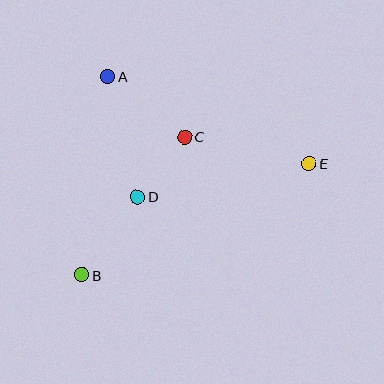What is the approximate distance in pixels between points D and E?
The distance between D and E is approximately 175 pixels.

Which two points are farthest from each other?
Points B and E are farthest from each other.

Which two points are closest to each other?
Points C and D are closest to each other.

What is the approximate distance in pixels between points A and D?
The distance between A and D is approximately 124 pixels.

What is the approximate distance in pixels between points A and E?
The distance between A and E is approximately 219 pixels.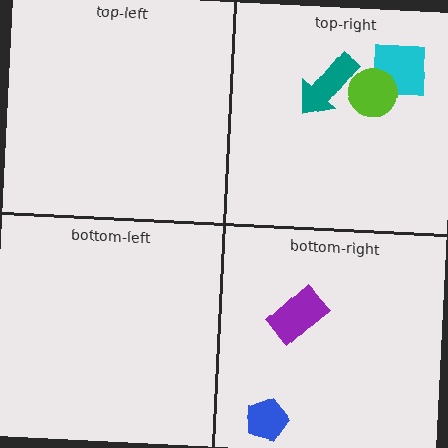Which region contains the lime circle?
The top-right region.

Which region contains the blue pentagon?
The bottom-right region.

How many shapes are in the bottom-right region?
2.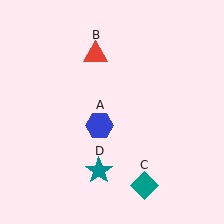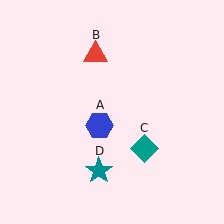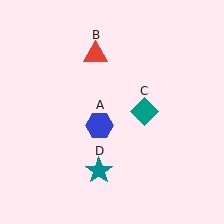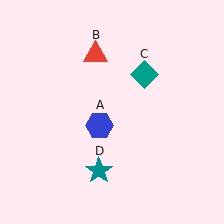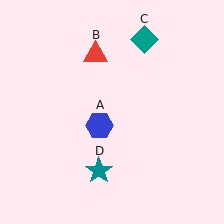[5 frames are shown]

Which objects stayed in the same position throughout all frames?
Blue hexagon (object A) and red triangle (object B) and teal star (object D) remained stationary.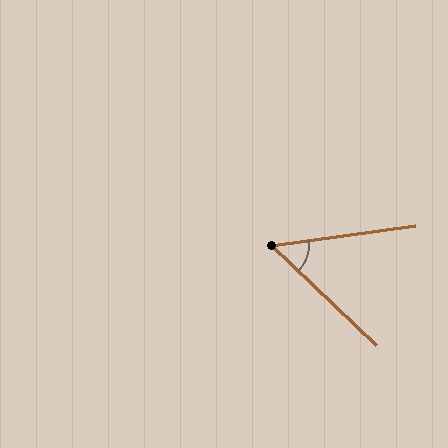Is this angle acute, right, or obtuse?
It is acute.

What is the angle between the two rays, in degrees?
Approximately 51 degrees.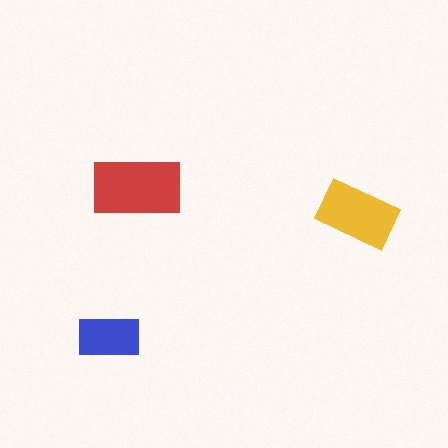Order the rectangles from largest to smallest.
the red one, the yellow one, the blue one.